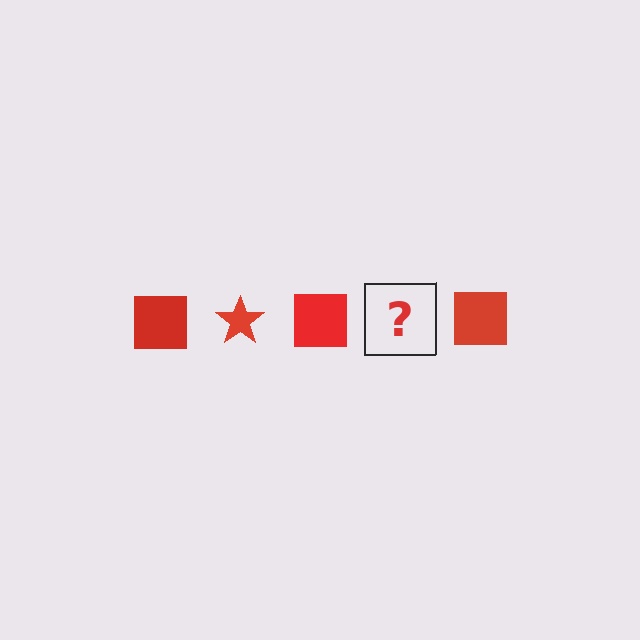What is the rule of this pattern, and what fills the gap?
The rule is that the pattern cycles through square, star shapes in red. The gap should be filled with a red star.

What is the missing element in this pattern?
The missing element is a red star.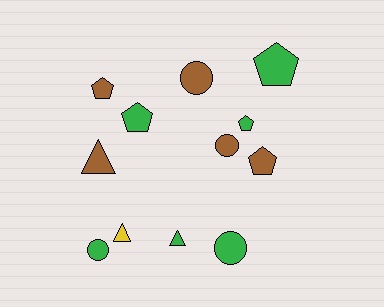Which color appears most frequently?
Green, with 6 objects.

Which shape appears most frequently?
Pentagon, with 5 objects.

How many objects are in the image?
There are 12 objects.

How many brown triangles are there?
There is 1 brown triangle.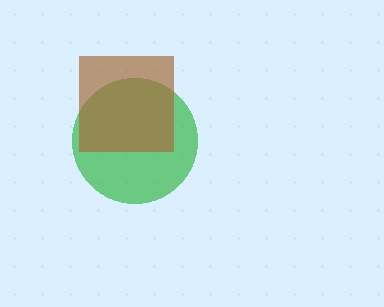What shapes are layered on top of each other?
The layered shapes are: a green circle, a brown square.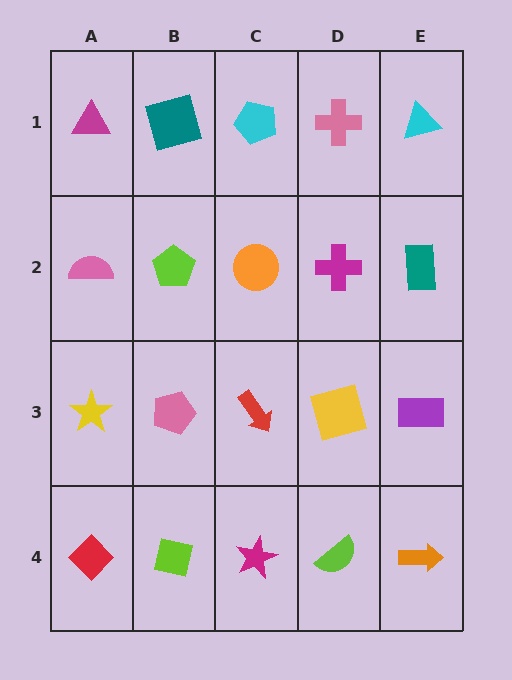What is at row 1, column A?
A magenta triangle.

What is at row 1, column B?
A teal square.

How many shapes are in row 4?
5 shapes.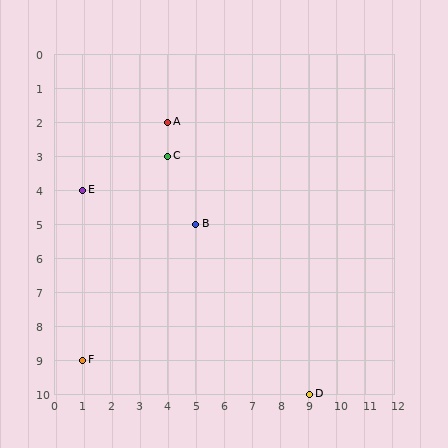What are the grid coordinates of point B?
Point B is at grid coordinates (5, 5).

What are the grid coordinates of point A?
Point A is at grid coordinates (4, 2).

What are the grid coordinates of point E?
Point E is at grid coordinates (1, 4).